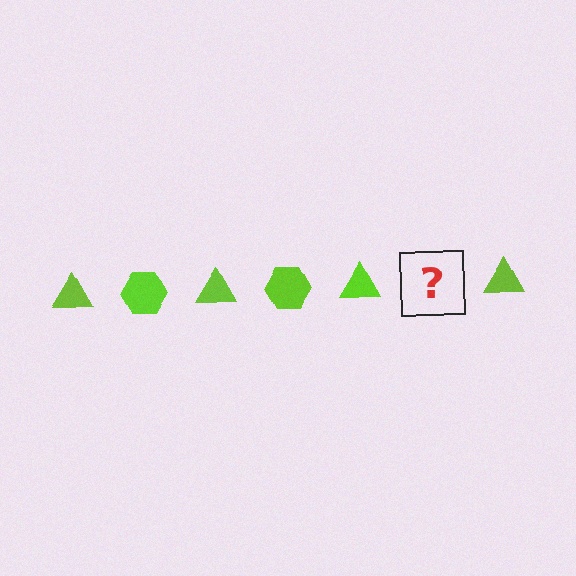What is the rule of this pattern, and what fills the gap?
The rule is that the pattern cycles through triangle, hexagon shapes in lime. The gap should be filled with a lime hexagon.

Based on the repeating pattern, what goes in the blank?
The blank should be a lime hexagon.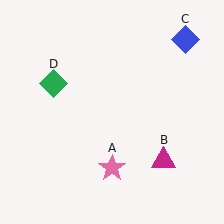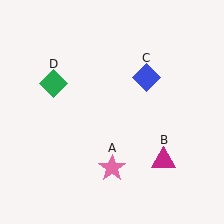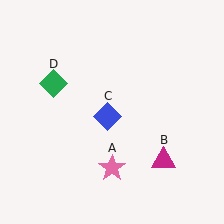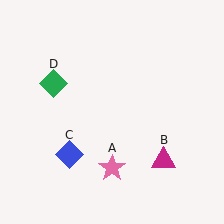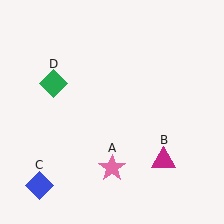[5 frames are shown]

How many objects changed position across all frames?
1 object changed position: blue diamond (object C).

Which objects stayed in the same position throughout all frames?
Pink star (object A) and magenta triangle (object B) and green diamond (object D) remained stationary.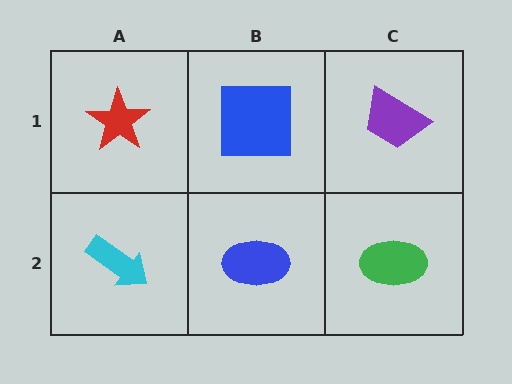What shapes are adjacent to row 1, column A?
A cyan arrow (row 2, column A), a blue square (row 1, column B).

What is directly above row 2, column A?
A red star.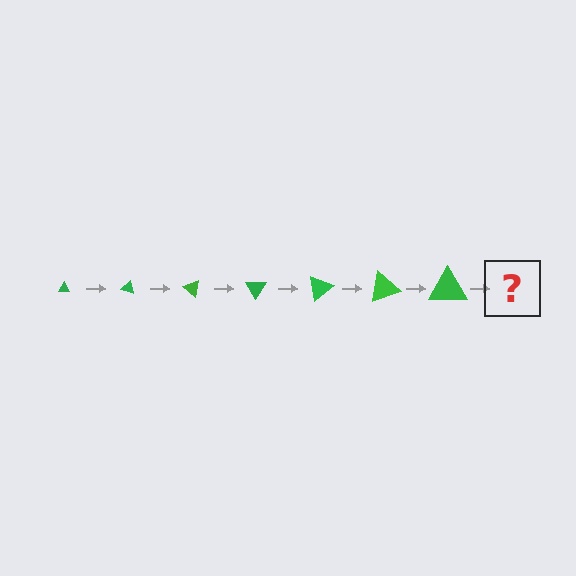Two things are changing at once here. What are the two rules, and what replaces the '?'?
The two rules are that the triangle grows larger each step and it rotates 20 degrees each step. The '?' should be a triangle, larger than the previous one and rotated 140 degrees from the start.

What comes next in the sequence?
The next element should be a triangle, larger than the previous one and rotated 140 degrees from the start.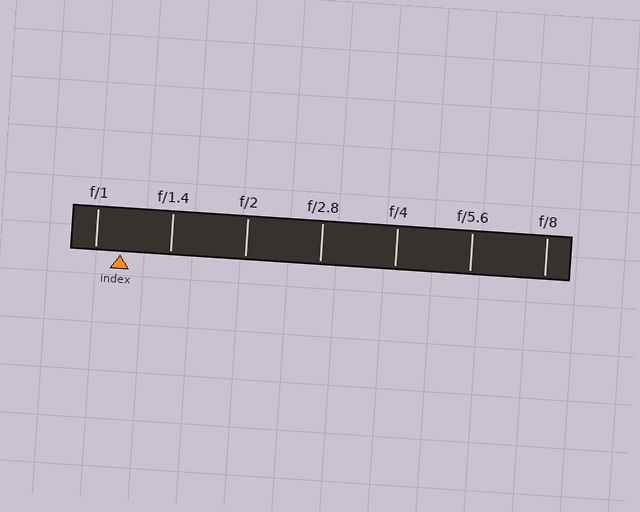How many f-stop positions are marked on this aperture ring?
There are 7 f-stop positions marked.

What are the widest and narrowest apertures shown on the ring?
The widest aperture shown is f/1 and the narrowest is f/8.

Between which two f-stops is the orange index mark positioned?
The index mark is between f/1 and f/1.4.